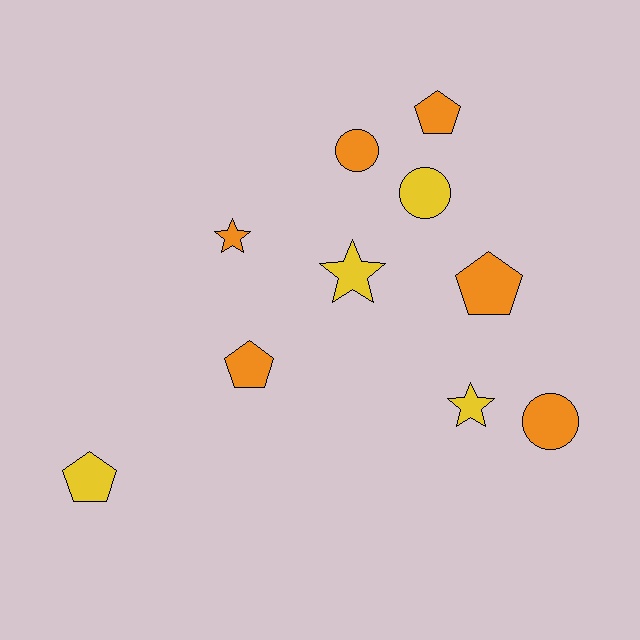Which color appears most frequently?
Orange, with 6 objects.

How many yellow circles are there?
There is 1 yellow circle.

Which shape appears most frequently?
Pentagon, with 4 objects.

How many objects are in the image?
There are 10 objects.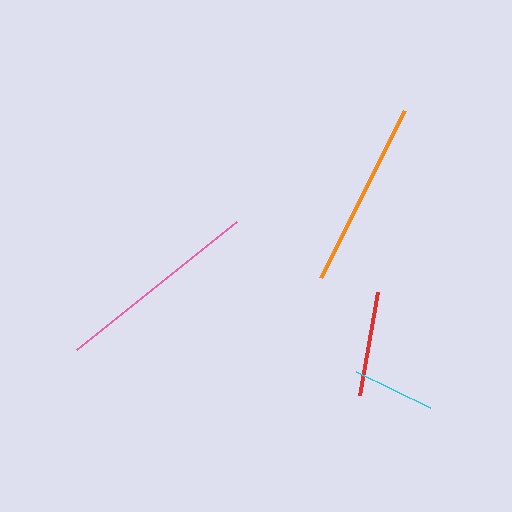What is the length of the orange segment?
The orange segment is approximately 187 pixels long.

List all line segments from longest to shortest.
From longest to shortest: pink, orange, red, cyan.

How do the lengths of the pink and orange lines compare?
The pink and orange lines are approximately the same length.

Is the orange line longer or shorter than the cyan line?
The orange line is longer than the cyan line.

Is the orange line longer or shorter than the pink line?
The pink line is longer than the orange line.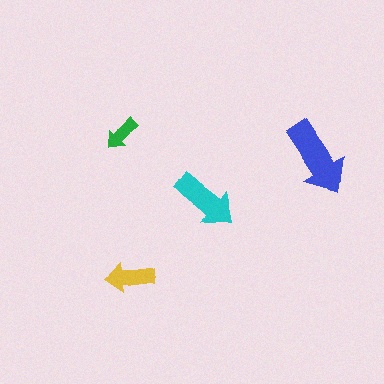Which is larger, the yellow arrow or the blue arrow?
The blue one.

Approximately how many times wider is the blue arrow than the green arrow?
About 2 times wider.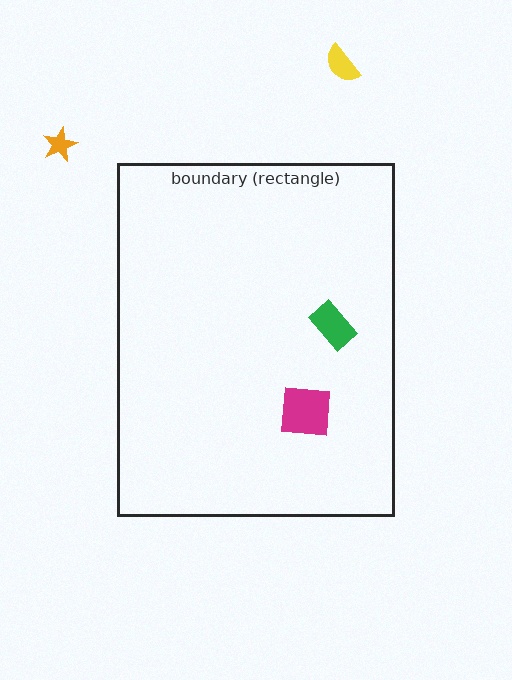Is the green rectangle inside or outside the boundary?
Inside.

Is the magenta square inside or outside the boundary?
Inside.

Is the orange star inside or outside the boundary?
Outside.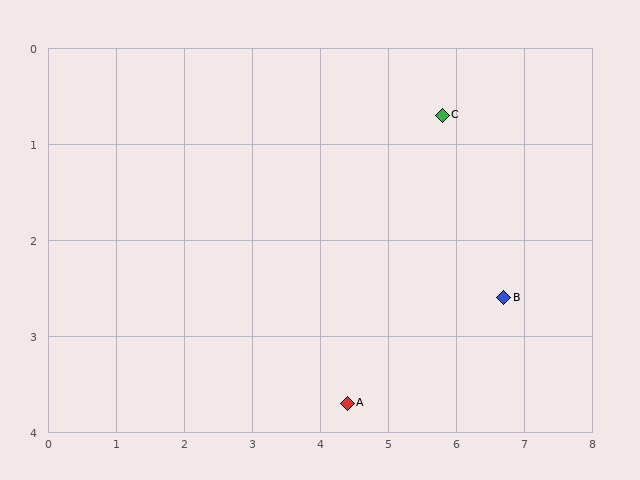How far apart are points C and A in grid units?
Points C and A are about 3.3 grid units apart.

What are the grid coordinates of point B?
Point B is at approximately (6.7, 2.6).